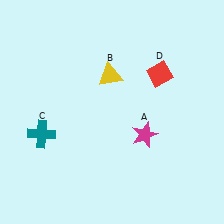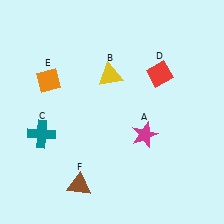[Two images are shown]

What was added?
An orange diamond (E), a brown triangle (F) were added in Image 2.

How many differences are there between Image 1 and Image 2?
There are 2 differences between the two images.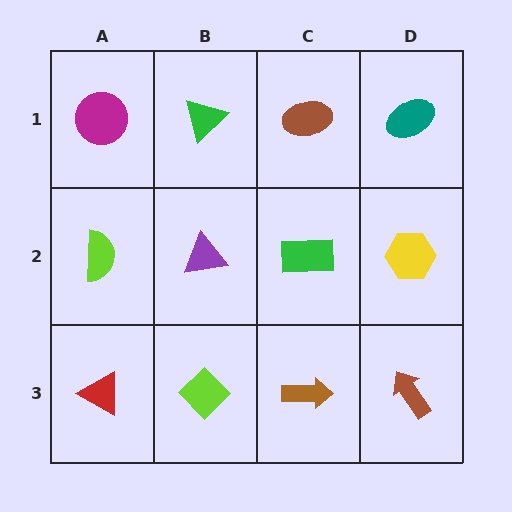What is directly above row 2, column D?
A teal ellipse.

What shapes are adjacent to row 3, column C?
A green rectangle (row 2, column C), a lime diamond (row 3, column B), a brown arrow (row 3, column D).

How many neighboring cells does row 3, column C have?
3.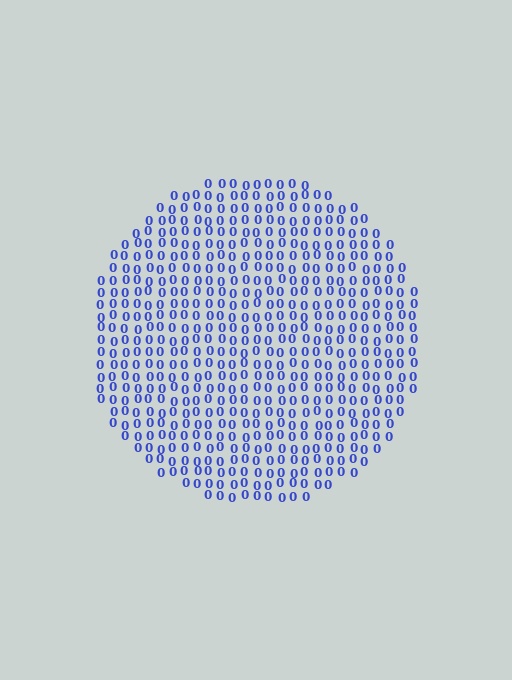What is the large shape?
The large shape is a circle.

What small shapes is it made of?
It is made of small digit 0's.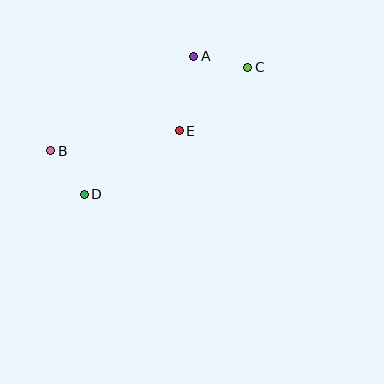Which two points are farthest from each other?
Points B and C are farthest from each other.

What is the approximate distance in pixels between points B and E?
The distance between B and E is approximately 130 pixels.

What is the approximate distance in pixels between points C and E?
The distance between C and E is approximately 93 pixels.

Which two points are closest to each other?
Points B and D are closest to each other.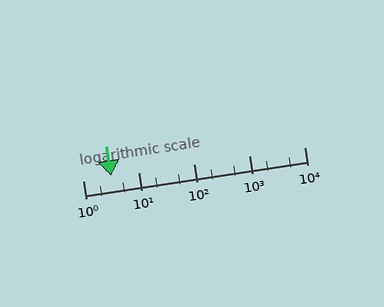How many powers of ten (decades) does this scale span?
The scale spans 4 decades, from 1 to 10000.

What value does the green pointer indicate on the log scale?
The pointer indicates approximately 3.2.